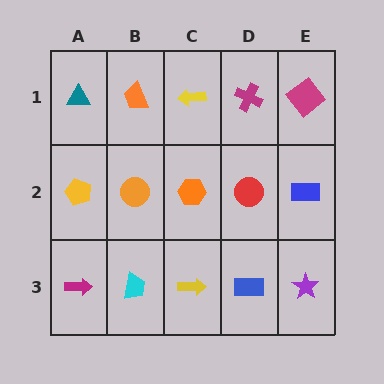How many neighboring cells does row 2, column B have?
4.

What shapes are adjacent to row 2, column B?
An orange trapezoid (row 1, column B), a cyan trapezoid (row 3, column B), a yellow pentagon (row 2, column A), an orange hexagon (row 2, column C).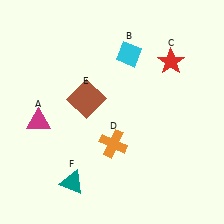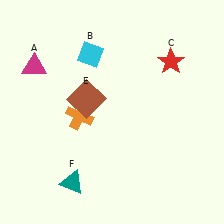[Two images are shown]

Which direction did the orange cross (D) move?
The orange cross (D) moved left.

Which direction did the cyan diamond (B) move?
The cyan diamond (B) moved left.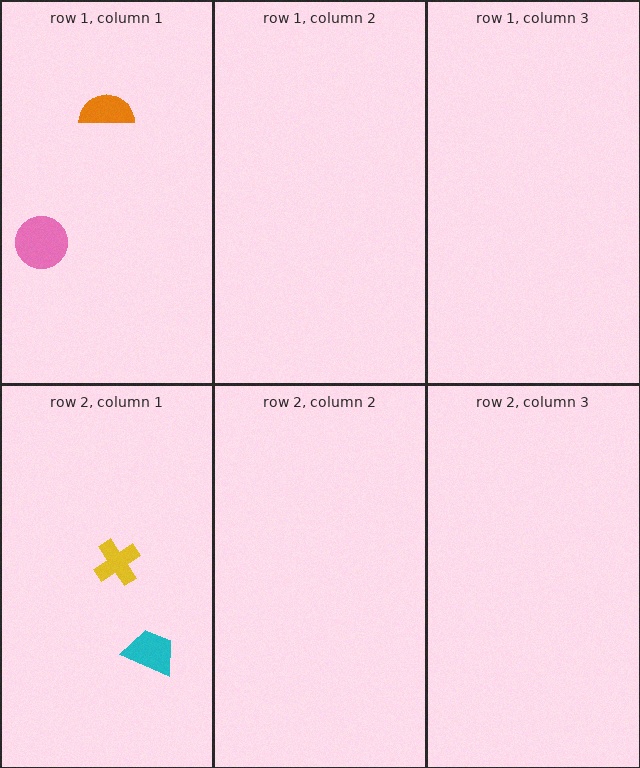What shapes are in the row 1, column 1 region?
The pink circle, the orange semicircle.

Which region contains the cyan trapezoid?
The row 2, column 1 region.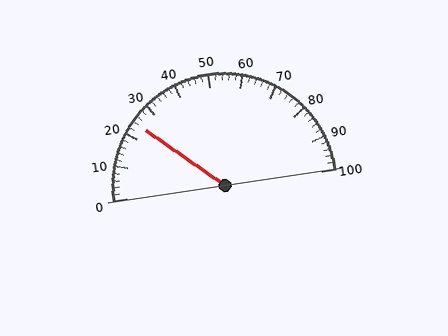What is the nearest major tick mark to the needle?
The nearest major tick mark is 20.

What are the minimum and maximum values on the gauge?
The gauge ranges from 0 to 100.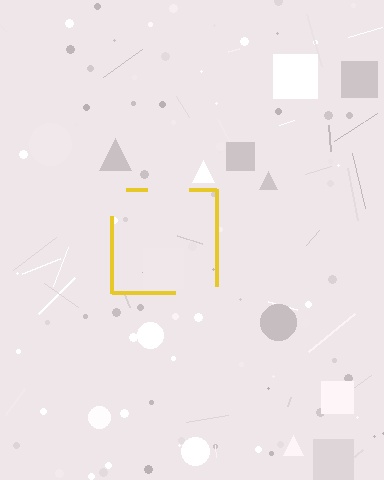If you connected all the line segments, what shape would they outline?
They would outline a square.